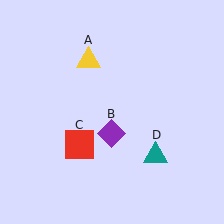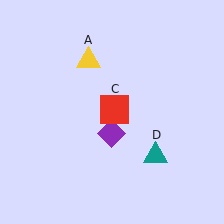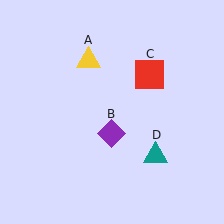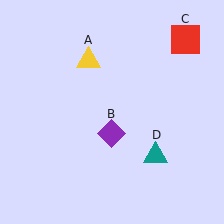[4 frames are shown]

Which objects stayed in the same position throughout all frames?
Yellow triangle (object A) and purple diamond (object B) and teal triangle (object D) remained stationary.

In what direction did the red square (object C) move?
The red square (object C) moved up and to the right.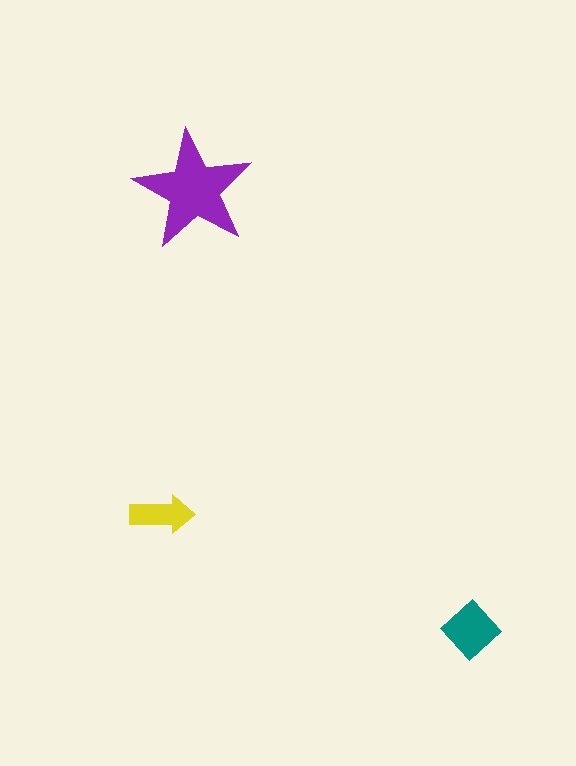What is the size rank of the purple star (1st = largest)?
1st.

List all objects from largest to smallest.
The purple star, the teal diamond, the yellow arrow.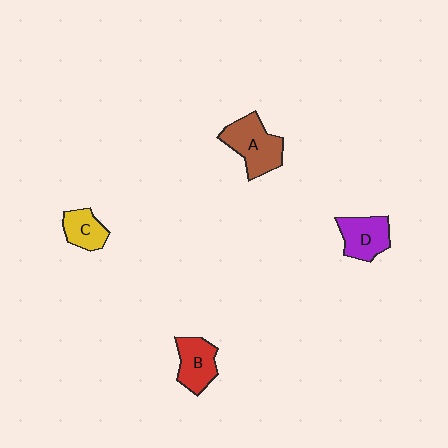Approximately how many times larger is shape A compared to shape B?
Approximately 1.3 times.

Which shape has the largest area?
Shape A (brown).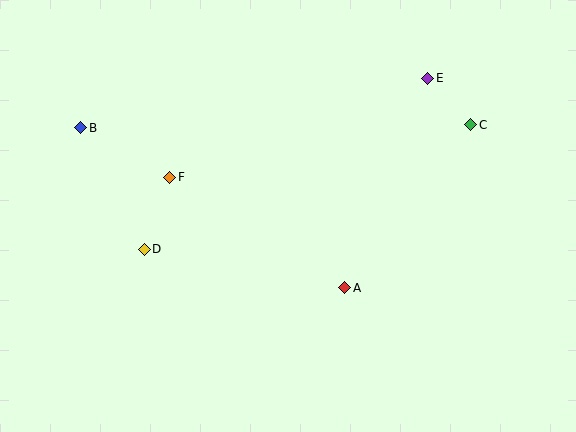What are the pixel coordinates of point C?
Point C is at (471, 125).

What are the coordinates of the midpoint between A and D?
The midpoint between A and D is at (244, 269).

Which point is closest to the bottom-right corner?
Point A is closest to the bottom-right corner.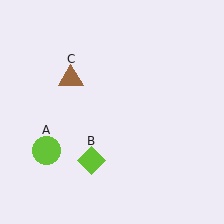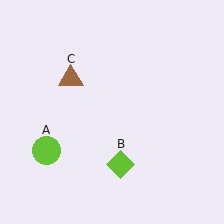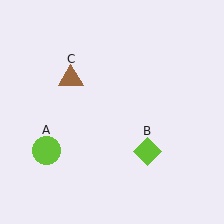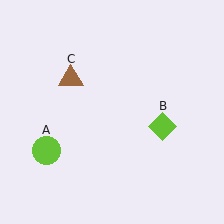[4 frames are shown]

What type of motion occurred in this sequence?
The lime diamond (object B) rotated counterclockwise around the center of the scene.